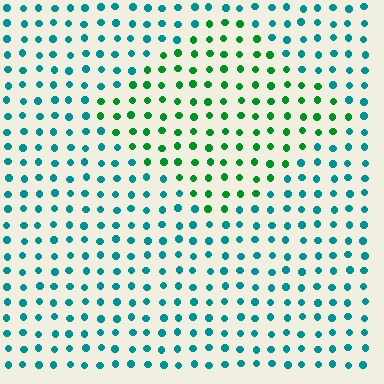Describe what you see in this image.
The image is filled with small teal elements in a uniform arrangement. A diamond-shaped region is visible where the elements are tinted to a slightly different hue, forming a subtle color boundary.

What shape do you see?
I see a diamond.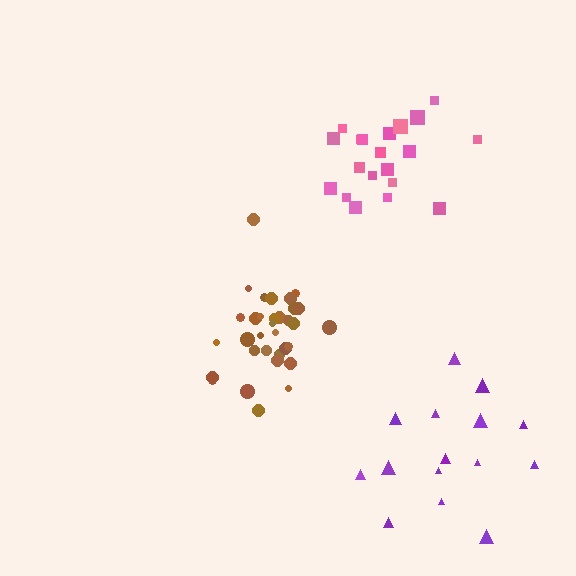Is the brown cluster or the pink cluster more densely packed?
Brown.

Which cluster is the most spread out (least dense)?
Purple.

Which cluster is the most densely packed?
Brown.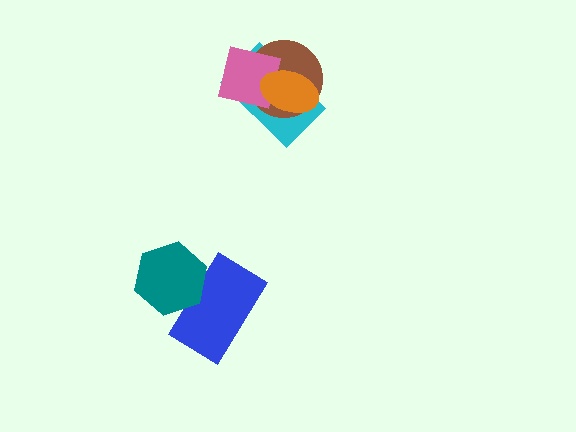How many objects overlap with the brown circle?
3 objects overlap with the brown circle.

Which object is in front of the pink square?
The orange ellipse is in front of the pink square.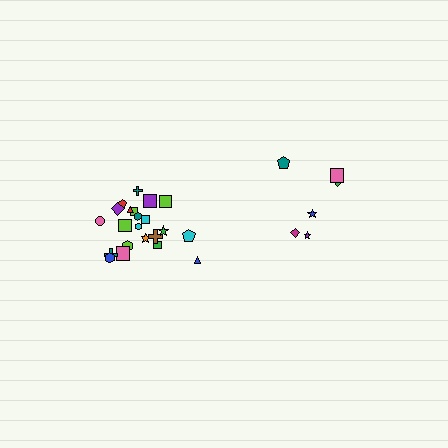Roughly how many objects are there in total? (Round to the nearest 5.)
Roughly 30 objects in total.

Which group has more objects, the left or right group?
The left group.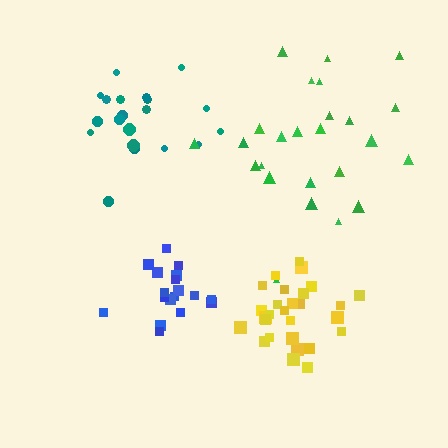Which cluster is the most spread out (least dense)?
Green.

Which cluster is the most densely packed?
Yellow.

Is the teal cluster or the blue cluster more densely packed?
Blue.